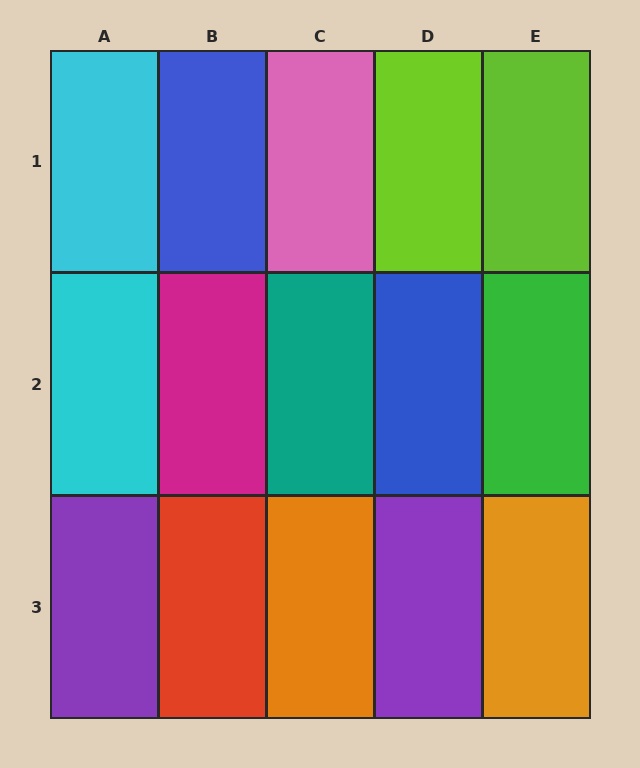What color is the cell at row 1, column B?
Blue.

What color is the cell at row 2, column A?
Cyan.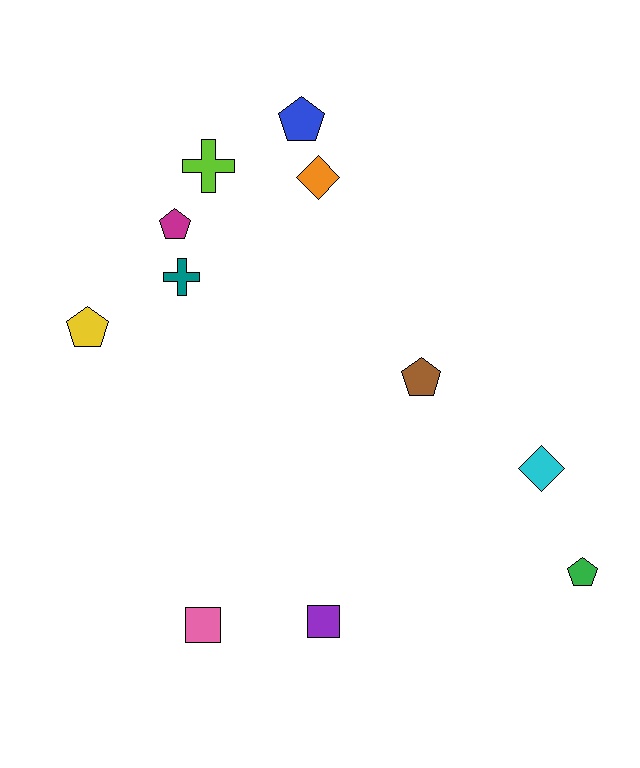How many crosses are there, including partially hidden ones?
There are 2 crosses.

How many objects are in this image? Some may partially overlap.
There are 11 objects.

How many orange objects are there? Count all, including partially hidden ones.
There is 1 orange object.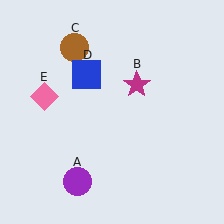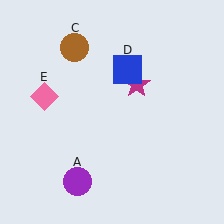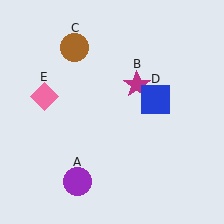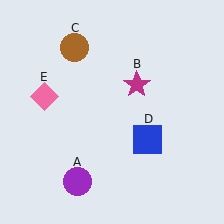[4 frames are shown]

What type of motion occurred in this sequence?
The blue square (object D) rotated clockwise around the center of the scene.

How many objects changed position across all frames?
1 object changed position: blue square (object D).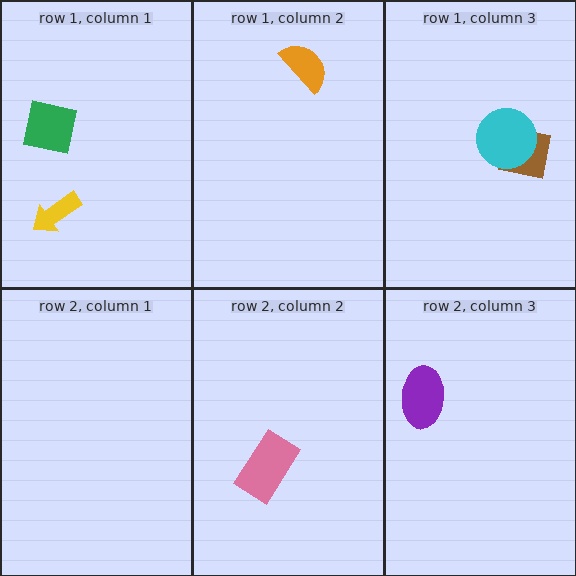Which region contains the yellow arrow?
The row 1, column 1 region.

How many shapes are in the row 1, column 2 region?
1.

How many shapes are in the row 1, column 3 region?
2.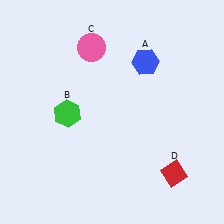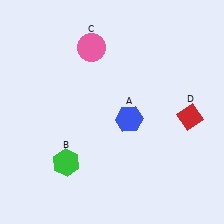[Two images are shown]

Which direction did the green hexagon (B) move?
The green hexagon (B) moved down.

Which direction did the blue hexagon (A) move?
The blue hexagon (A) moved down.